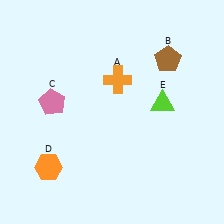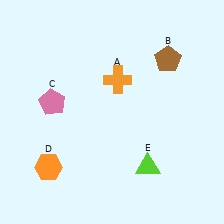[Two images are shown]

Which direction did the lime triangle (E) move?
The lime triangle (E) moved down.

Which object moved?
The lime triangle (E) moved down.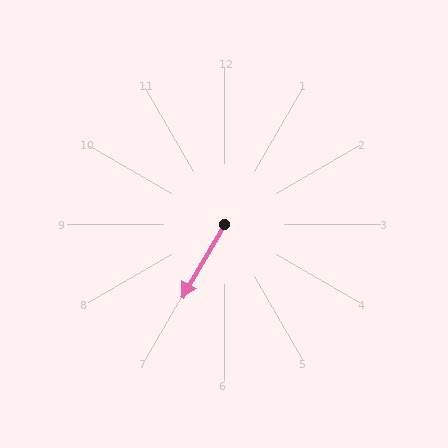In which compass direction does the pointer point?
Southwest.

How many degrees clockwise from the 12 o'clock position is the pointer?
Approximately 210 degrees.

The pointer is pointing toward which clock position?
Roughly 7 o'clock.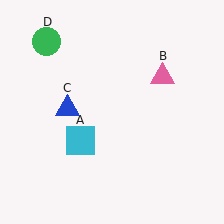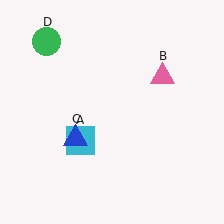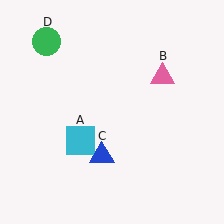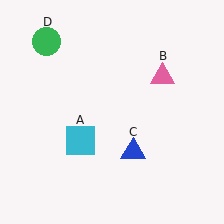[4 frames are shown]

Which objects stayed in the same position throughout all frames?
Cyan square (object A) and pink triangle (object B) and green circle (object D) remained stationary.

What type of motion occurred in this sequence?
The blue triangle (object C) rotated counterclockwise around the center of the scene.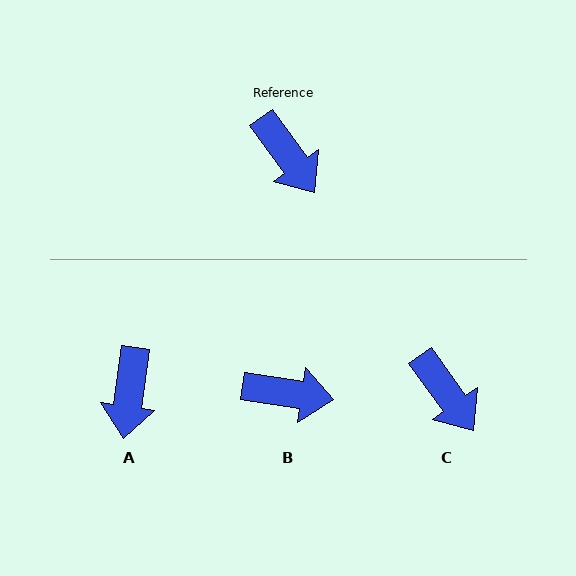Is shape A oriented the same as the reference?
No, it is off by about 44 degrees.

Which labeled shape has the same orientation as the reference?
C.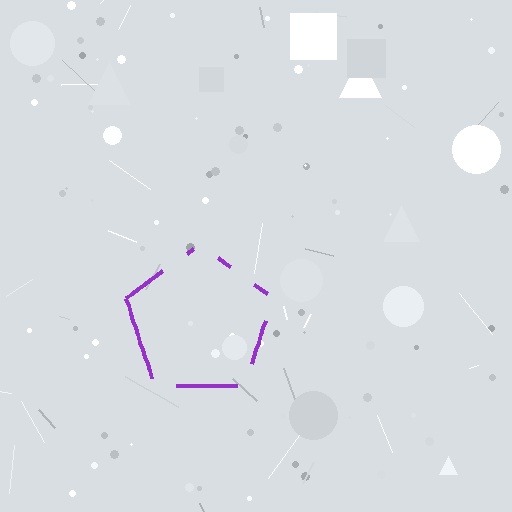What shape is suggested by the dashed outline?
The dashed outline suggests a pentagon.